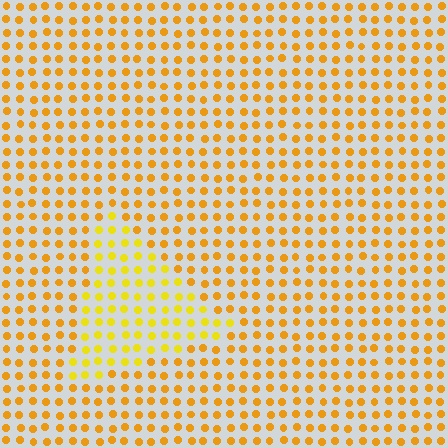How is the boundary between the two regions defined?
The boundary is defined purely by a slight shift in hue (about 20 degrees). Spacing, size, and orientation are identical on both sides.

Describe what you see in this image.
The image is filled with small orange elements in a uniform arrangement. A triangle-shaped region is visible where the elements are tinted to a slightly different hue, forming a subtle color boundary.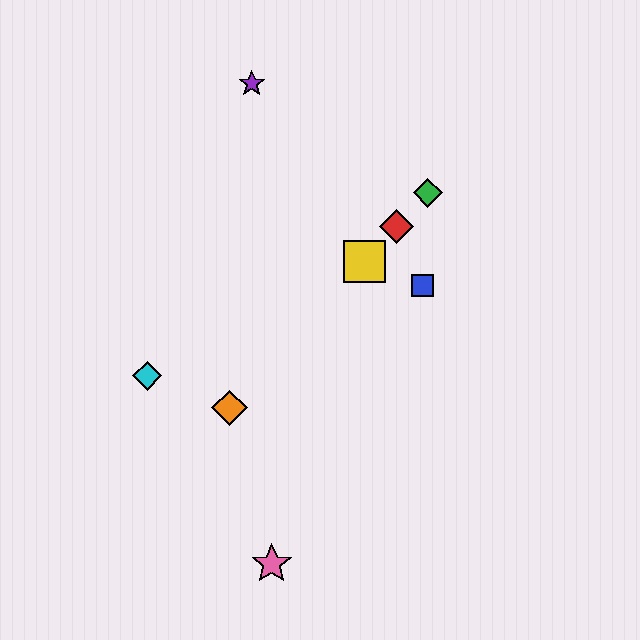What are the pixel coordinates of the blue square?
The blue square is at (422, 286).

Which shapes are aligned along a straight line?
The red diamond, the green diamond, the yellow square, the orange diamond are aligned along a straight line.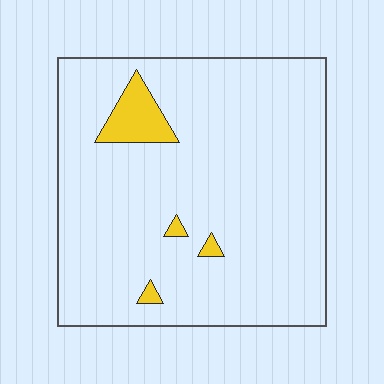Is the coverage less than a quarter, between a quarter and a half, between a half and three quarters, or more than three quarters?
Less than a quarter.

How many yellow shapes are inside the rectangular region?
4.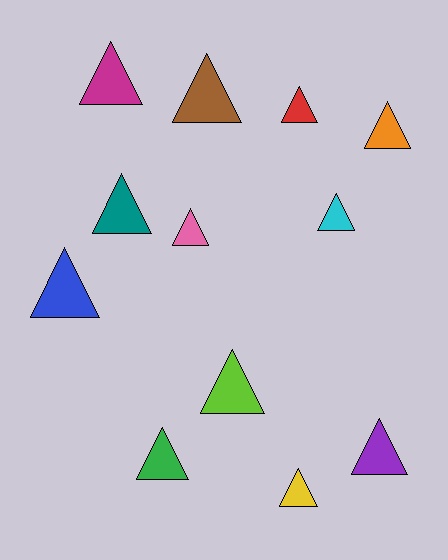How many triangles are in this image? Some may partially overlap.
There are 12 triangles.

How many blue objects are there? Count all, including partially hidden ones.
There is 1 blue object.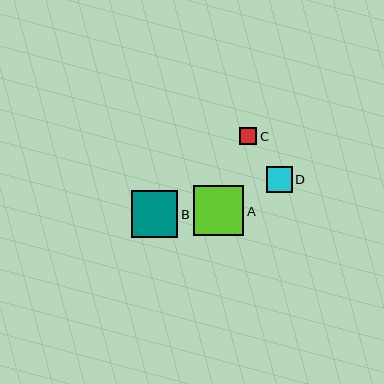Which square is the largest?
Square A is the largest with a size of approximately 50 pixels.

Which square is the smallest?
Square C is the smallest with a size of approximately 17 pixels.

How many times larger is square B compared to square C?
Square B is approximately 2.7 times the size of square C.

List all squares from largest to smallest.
From largest to smallest: A, B, D, C.